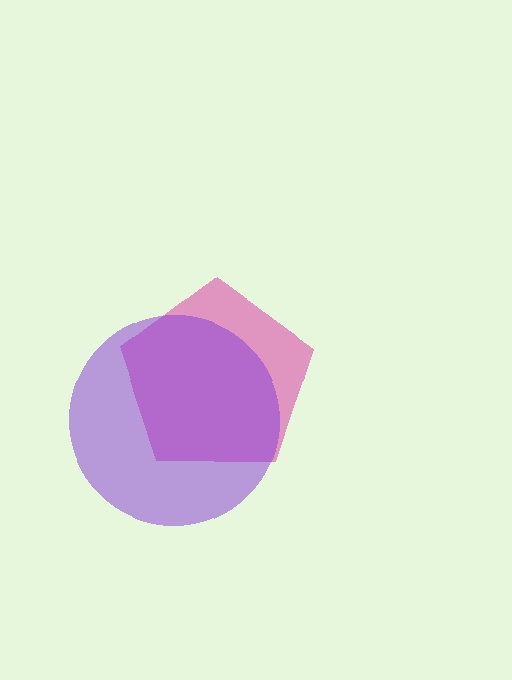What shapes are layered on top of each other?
The layered shapes are: a pink pentagon, a purple circle.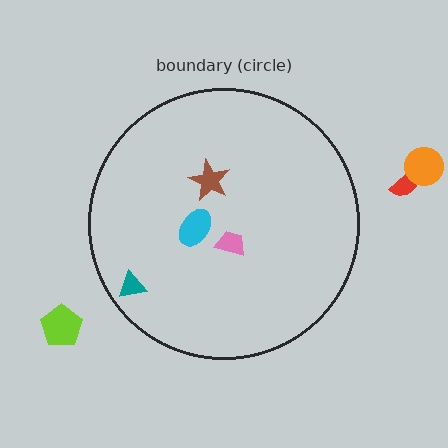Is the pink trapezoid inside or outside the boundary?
Inside.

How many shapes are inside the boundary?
4 inside, 3 outside.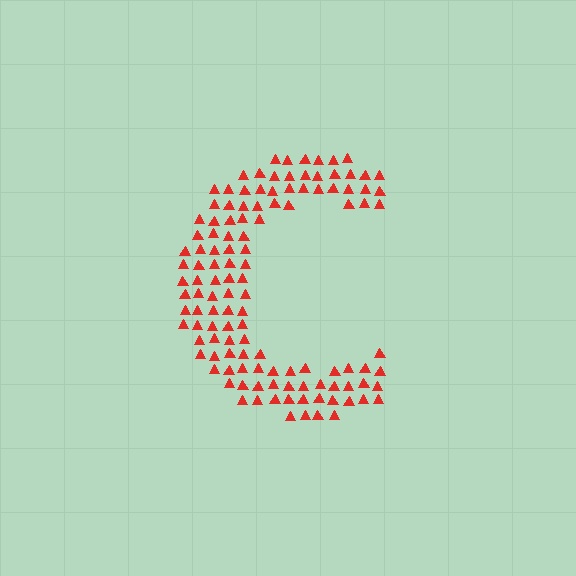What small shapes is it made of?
It is made of small triangles.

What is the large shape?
The large shape is the letter C.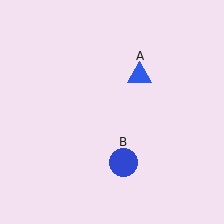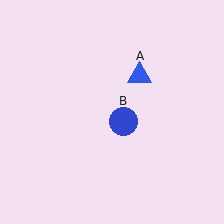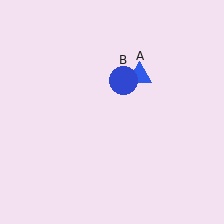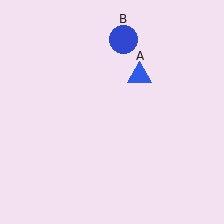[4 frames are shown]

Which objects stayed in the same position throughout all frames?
Blue triangle (object A) remained stationary.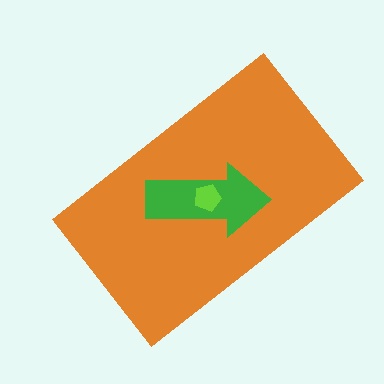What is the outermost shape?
The orange rectangle.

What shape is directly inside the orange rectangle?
The green arrow.